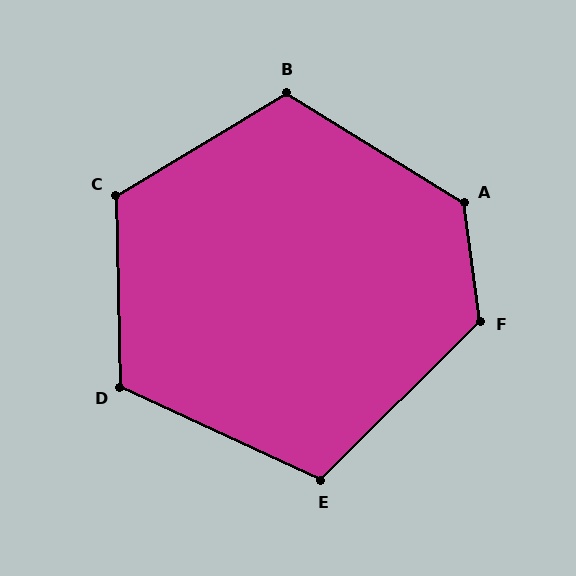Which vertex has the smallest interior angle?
E, at approximately 110 degrees.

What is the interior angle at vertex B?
Approximately 117 degrees (obtuse).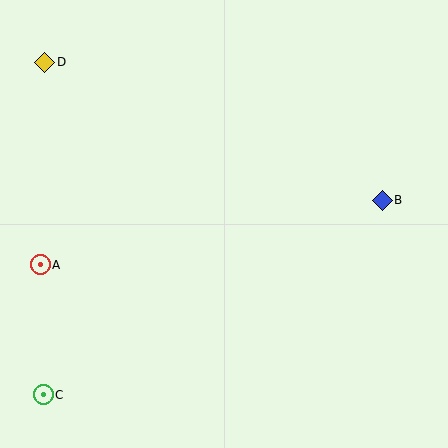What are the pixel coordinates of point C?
Point C is at (43, 395).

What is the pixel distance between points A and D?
The distance between A and D is 203 pixels.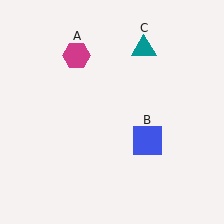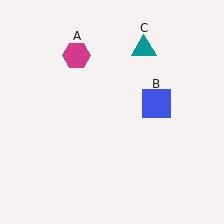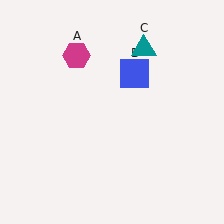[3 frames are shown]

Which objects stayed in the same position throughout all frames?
Magenta hexagon (object A) and teal triangle (object C) remained stationary.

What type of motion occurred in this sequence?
The blue square (object B) rotated counterclockwise around the center of the scene.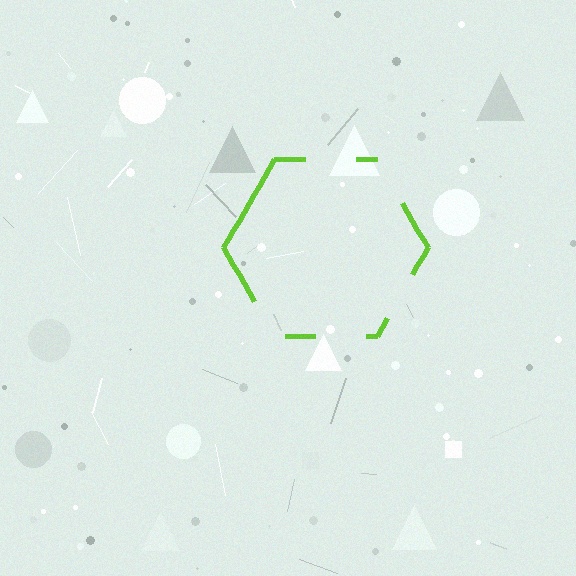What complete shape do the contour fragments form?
The contour fragments form a hexagon.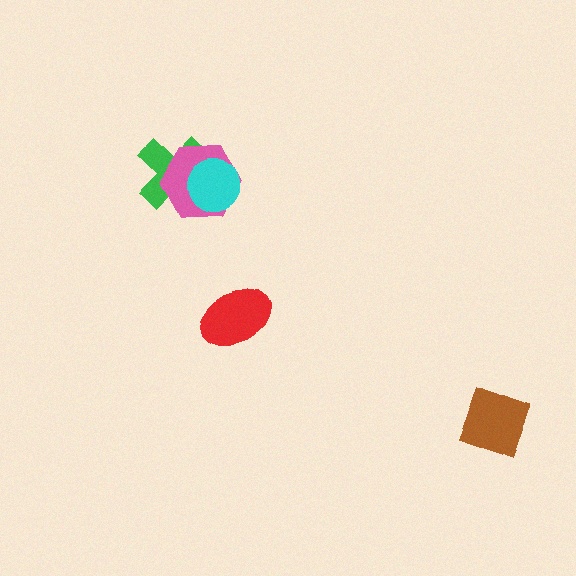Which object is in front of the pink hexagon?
The cyan circle is in front of the pink hexagon.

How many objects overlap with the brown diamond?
0 objects overlap with the brown diamond.